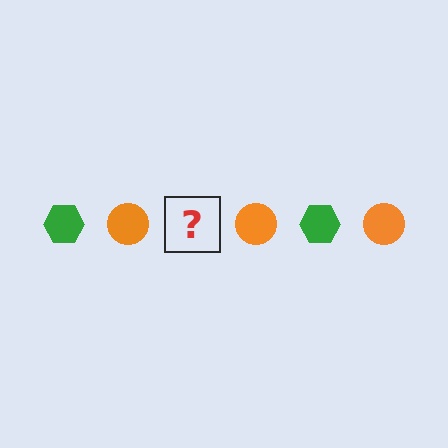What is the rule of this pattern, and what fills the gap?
The rule is that the pattern alternates between green hexagon and orange circle. The gap should be filled with a green hexagon.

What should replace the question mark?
The question mark should be replaced with a green hexagon.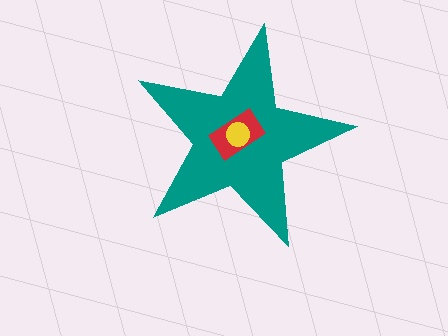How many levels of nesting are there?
3.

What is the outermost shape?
The teal star.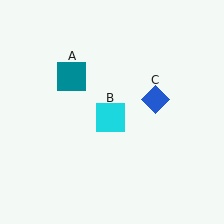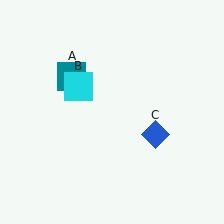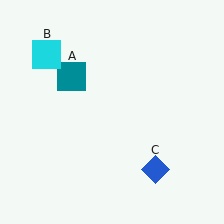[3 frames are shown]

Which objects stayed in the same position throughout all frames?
Teal square (object A) remained stationary.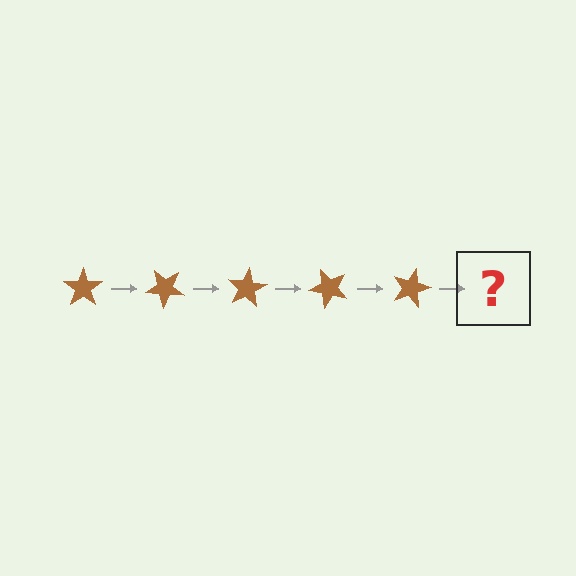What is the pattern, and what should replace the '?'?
The pattern is that the star rotates 40 degrees each step. The '?' should be a brown star rotated 200 degrees.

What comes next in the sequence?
The next element should be a brown star rotated 200 degrees.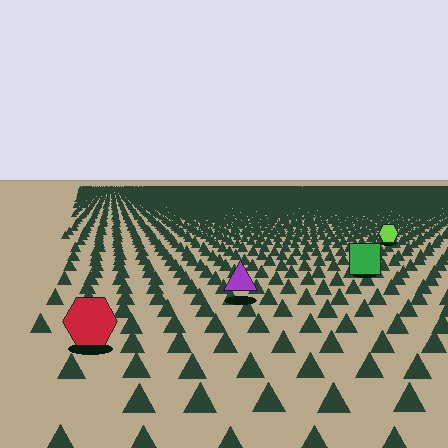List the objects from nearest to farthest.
From nearest to farthest: the red hexagon, the purple triangle, the green square, the lime hexagon.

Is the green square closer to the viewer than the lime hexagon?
Yes. The green square is closer — you can tell from the texture gradient: the ground texture is coarser near it.